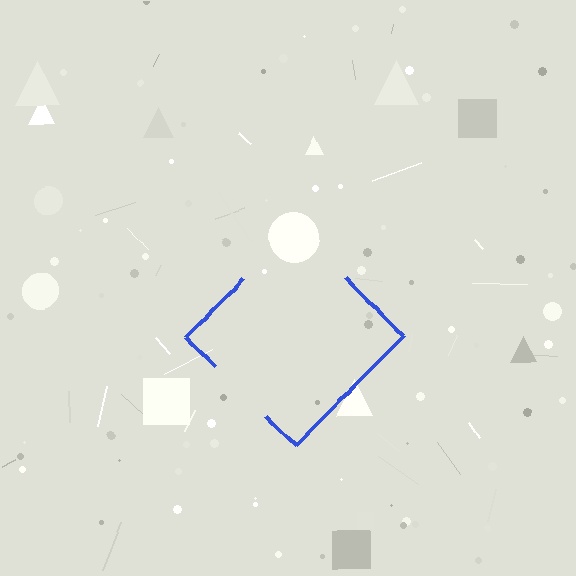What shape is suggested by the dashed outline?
The dashed outline suggests a diamond.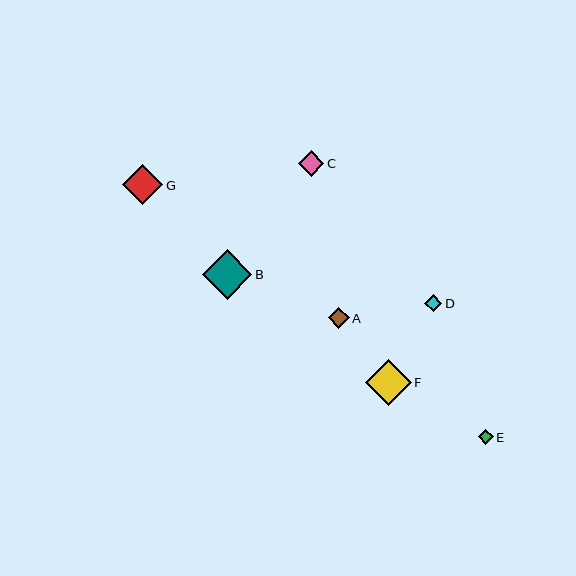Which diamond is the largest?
Diamond B is the largest with a size of approximately 50 pixels.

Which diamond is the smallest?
Diamond E is the smallest with a size of approximately 15 pixels.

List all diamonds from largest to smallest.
From largest to smallest: B, F, G, C, A, D, E.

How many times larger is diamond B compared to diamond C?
Diamond B is approximately 1.9 times the size of diamond C.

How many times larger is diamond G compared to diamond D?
Diamond G is approximately 2.3 times the size of diamond D.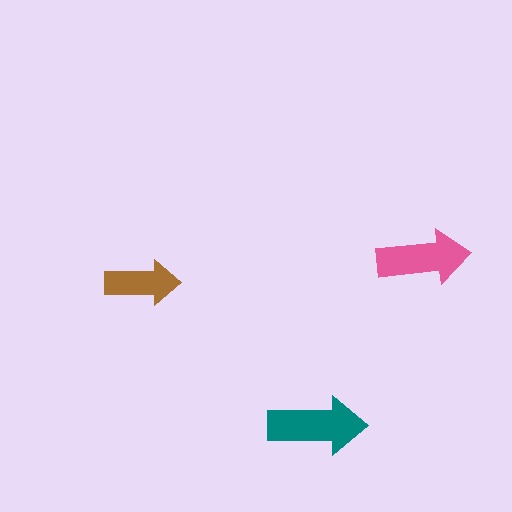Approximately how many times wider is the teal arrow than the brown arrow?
About 1.5 times wider.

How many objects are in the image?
There are 3 objects in the image.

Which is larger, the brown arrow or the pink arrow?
The pink one.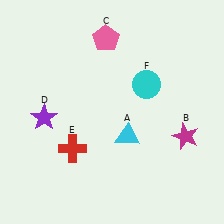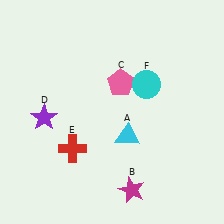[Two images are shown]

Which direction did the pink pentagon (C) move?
The pink pentagon (C) moved down.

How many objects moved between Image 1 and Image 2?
2 objects moved between the two images.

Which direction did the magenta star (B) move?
The magenta star (B) moved down.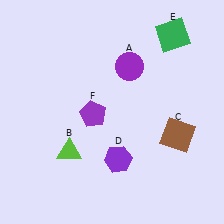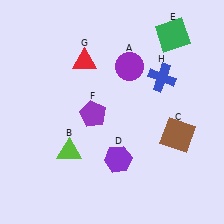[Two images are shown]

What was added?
A red triangle (G), a blue cross (H) were added in Image 2.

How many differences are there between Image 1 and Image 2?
There are 2 differences between the two images.